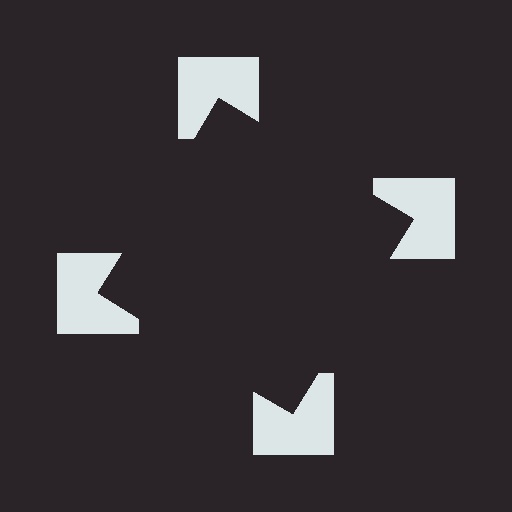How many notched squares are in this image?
There are 4 — one at each vertex of the illusory square.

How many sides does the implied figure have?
4 sides.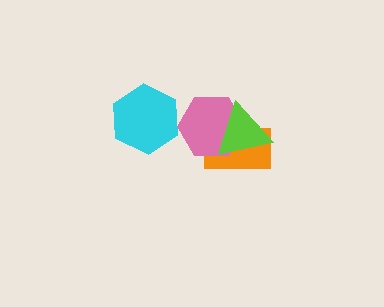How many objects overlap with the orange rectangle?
2 objects overlap with the orange rectangle.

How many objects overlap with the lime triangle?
2 objects overlap with the lime triangle.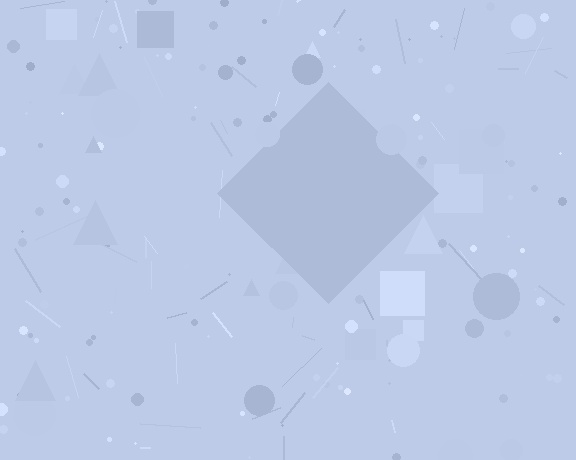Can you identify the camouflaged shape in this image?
The camouflaged shape is a diamond.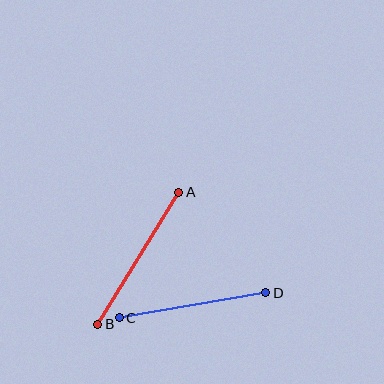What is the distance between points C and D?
The distance is approximately 148 pixels.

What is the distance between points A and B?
The distance is approximately 155 pixels.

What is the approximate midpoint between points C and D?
The midpoint is at approximately (193, 305) pixels.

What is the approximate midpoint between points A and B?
The midpoint is at approximately (138, 258) pixels.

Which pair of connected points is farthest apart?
Points A and B are farthest apart.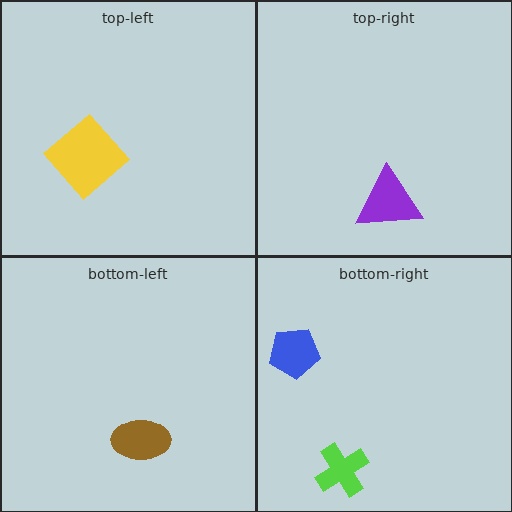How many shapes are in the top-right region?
1.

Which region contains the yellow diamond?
The top-left region.